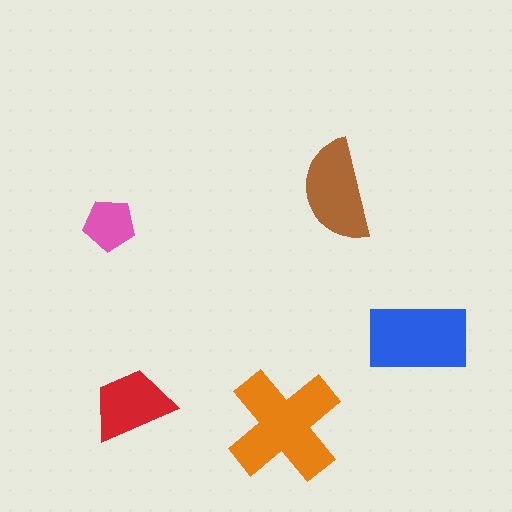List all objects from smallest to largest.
The pink pentagon, the red trapezoid, the brown semicircle, the blue rectangle, the orange cross.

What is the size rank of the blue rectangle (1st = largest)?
2nd.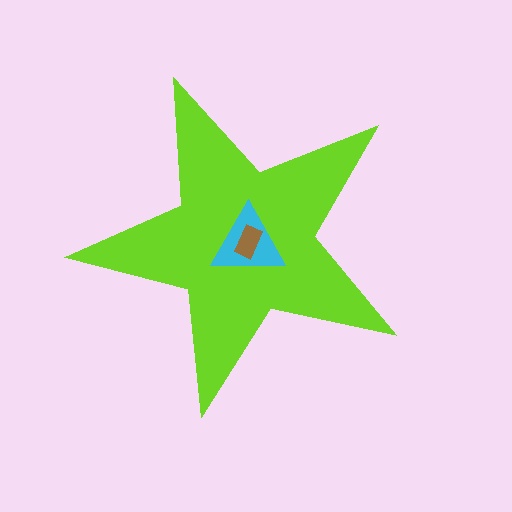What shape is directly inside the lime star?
The cyan triangle.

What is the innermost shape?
The brown rectangle.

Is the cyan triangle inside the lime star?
Yes.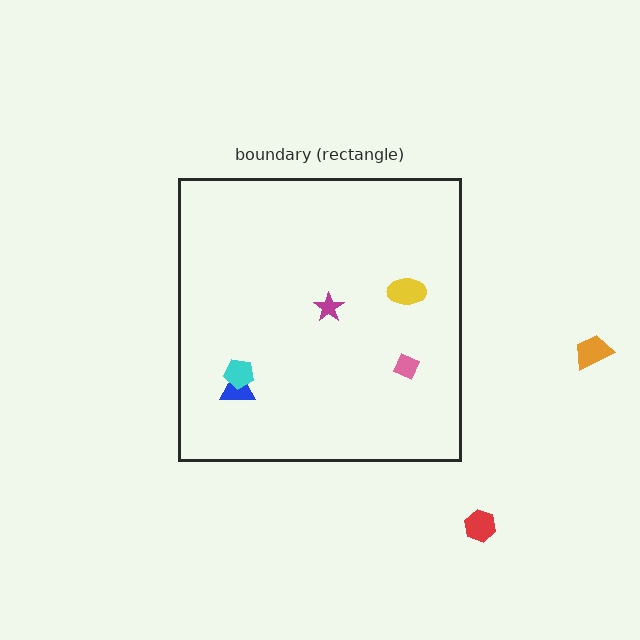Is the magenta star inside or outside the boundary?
Inside.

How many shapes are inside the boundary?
5 inside, 2 outside.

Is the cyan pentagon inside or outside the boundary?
Inside.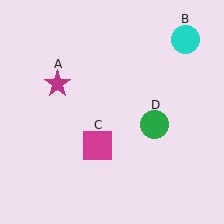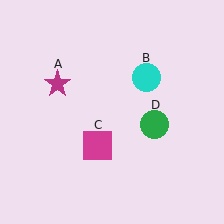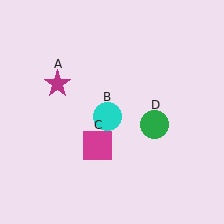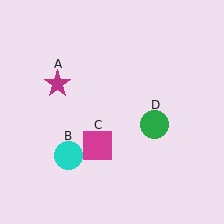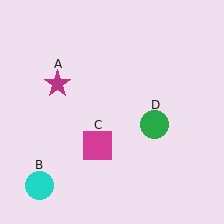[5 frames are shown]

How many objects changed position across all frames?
1 object changed position: cyan circle (object B).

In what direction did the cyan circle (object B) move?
The cyan circle (object B) moved down and to the left.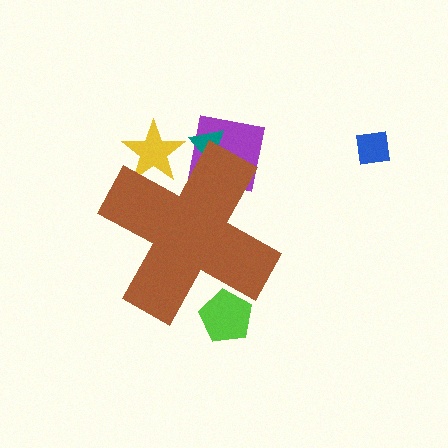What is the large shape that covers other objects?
A brown cross.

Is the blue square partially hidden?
No, the blue square is fully visible.